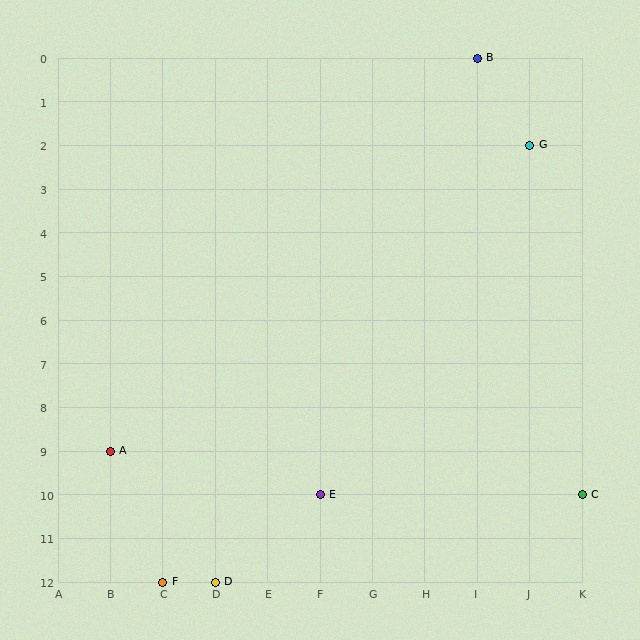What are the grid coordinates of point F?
Point F is at grid coordinates (C, 12).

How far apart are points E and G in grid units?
Points E and G are 4 columns and 8 rows apart (about 8.9 grid units diagonally).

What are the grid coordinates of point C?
Point C is at grid coordinates (K, 10).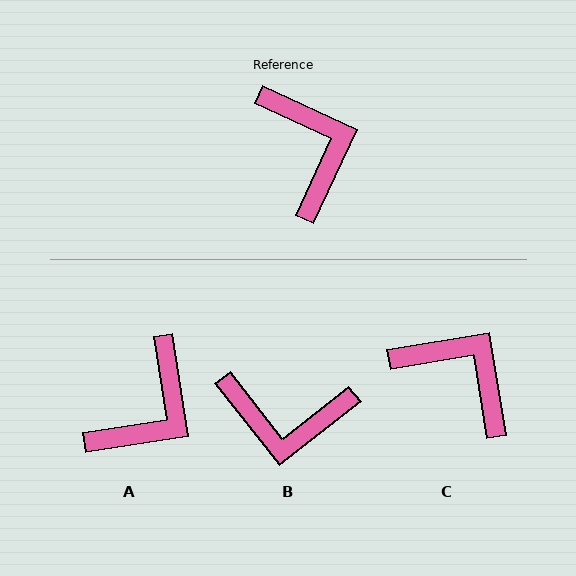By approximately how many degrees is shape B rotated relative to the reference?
Approximately 117 degrees clockwise.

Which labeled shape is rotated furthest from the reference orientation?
B, about 117 degrees away.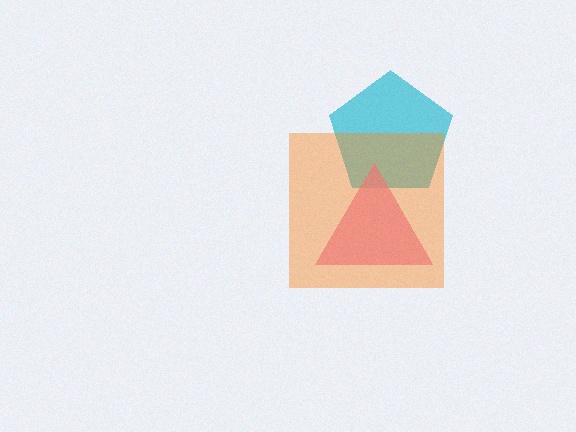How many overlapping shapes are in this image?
There are 3 overlapping shapes in the image.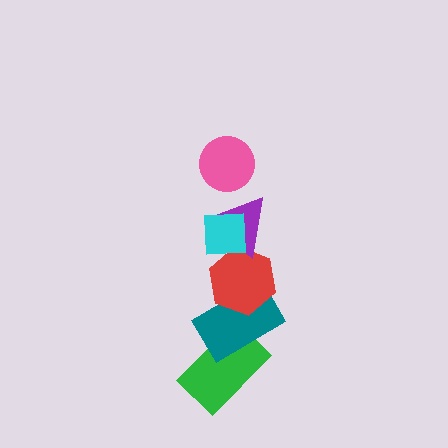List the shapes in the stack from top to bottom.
From top to bottom: the pink circle, the cyan square, the purple triangle, the red hexagon, the teal rectangle, the green rectangle.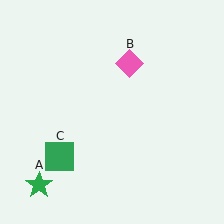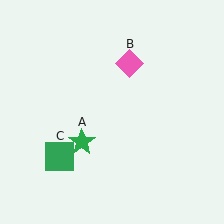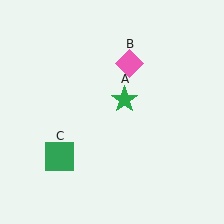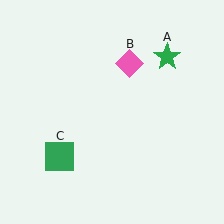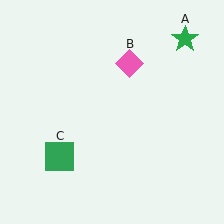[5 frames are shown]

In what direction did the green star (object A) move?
The green star (object A) moved up and to the right.